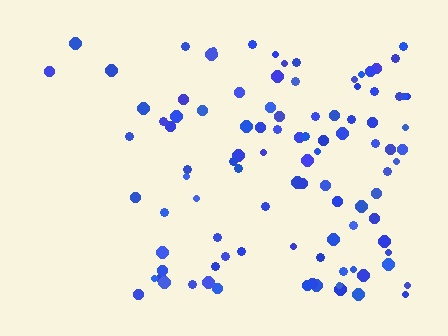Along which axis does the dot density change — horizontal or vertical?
Horizontal.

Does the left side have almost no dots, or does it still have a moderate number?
Still a moderate number, just noticeably fewer than the right.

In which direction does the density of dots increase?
From left to right, with the right side densest.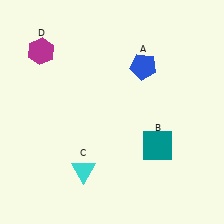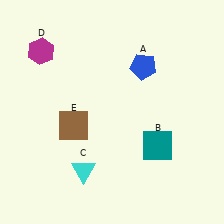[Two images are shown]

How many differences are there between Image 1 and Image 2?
There is 1 difference between the two images.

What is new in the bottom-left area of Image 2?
A brown square (E) was added in the bottom-left area of Image 2.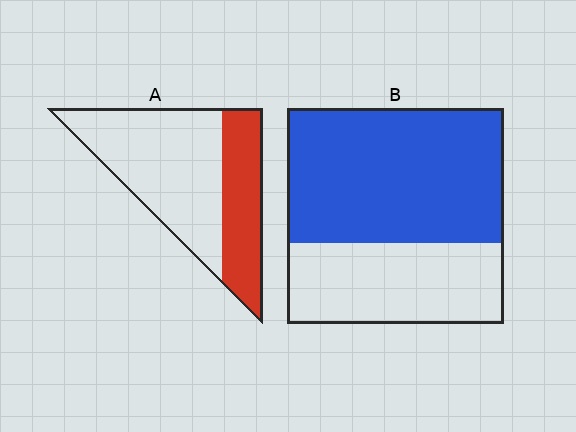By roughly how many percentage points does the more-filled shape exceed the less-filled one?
By roughly 30 percentage points (B over A).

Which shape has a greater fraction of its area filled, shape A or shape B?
Shape B.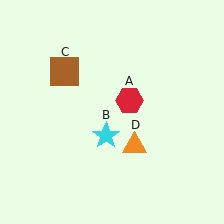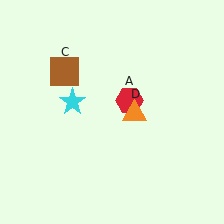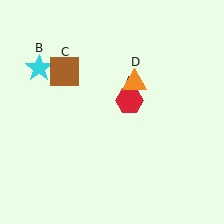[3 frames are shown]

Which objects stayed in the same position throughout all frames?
Red hexagon (object A) and brown square (object C) remained stationary.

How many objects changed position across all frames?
2 objects changed position: cyan star (object B), orange triangle (object D).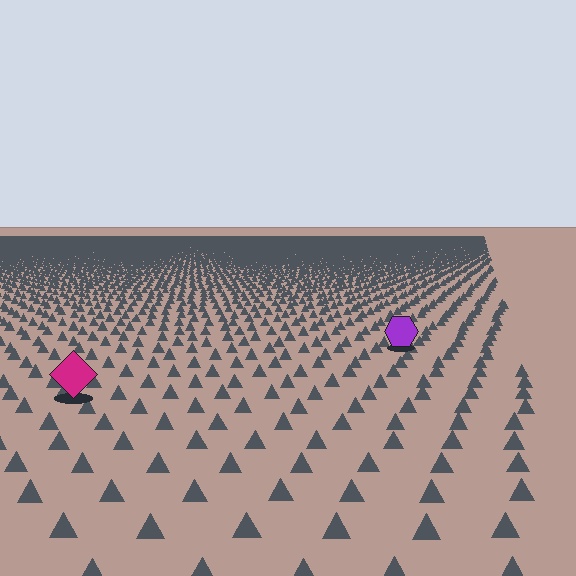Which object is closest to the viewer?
The magenta diamond is closest. The texture marks near it are larger and more spread out.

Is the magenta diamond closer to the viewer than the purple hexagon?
Yes. The magenta diamond is closer — you can tell from the texture gradient: the ground texture is coarser near it.